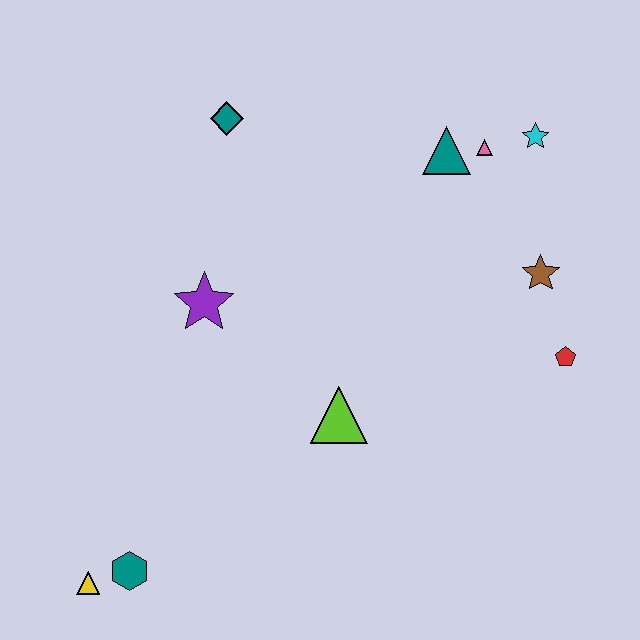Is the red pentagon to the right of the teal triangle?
Yes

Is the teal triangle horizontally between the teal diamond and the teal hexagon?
No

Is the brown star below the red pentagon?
No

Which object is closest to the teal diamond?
The purple star is closest to the teal diamond.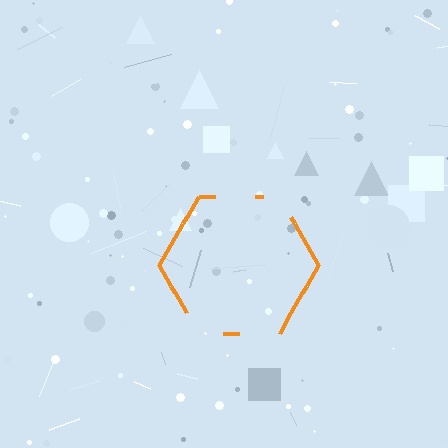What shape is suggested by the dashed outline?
The dashed outline suggests a hexagon.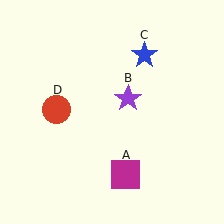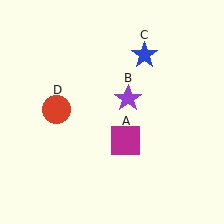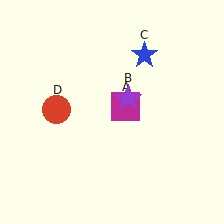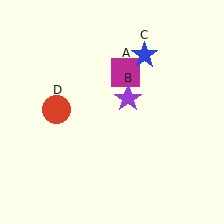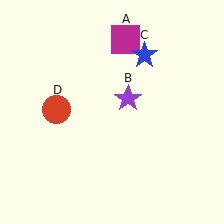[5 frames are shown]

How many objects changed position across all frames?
1 object changed position: magenta square (object A).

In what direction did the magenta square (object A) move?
The magenta square (object A) moved up.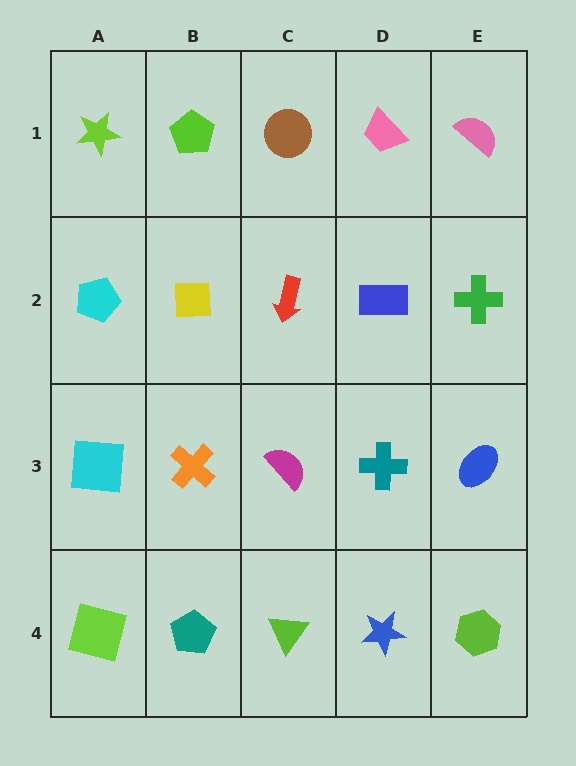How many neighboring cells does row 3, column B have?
4.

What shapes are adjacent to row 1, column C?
A red arrow (row 2, column C), a lime pentagon (row 1, column B), a pink trapezoid (row 1, column D).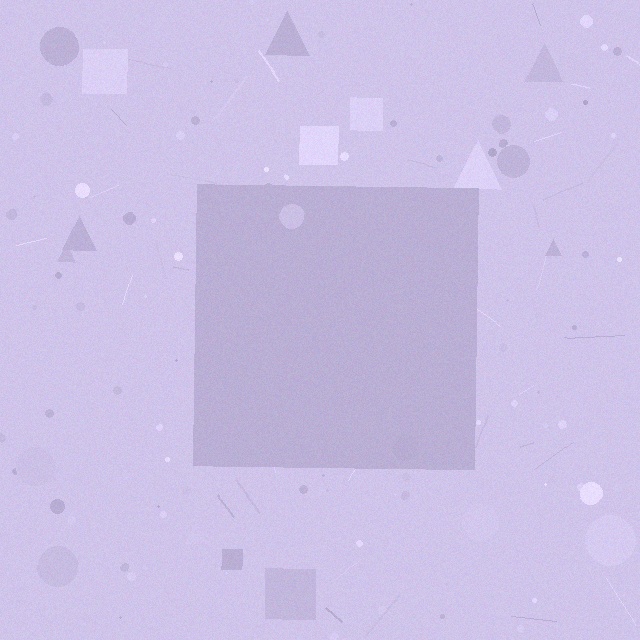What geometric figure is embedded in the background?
A square is embedded in the background.